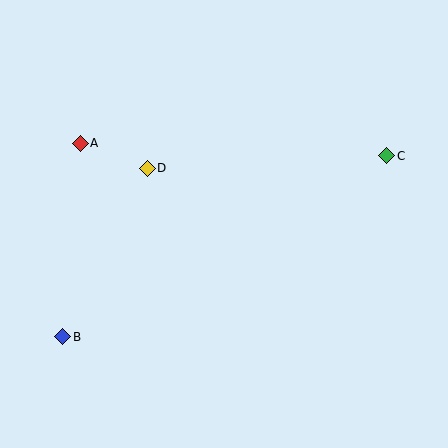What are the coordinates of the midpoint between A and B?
The midpoint between A and B is at (71, 240).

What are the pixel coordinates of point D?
Point D is at (147, 168).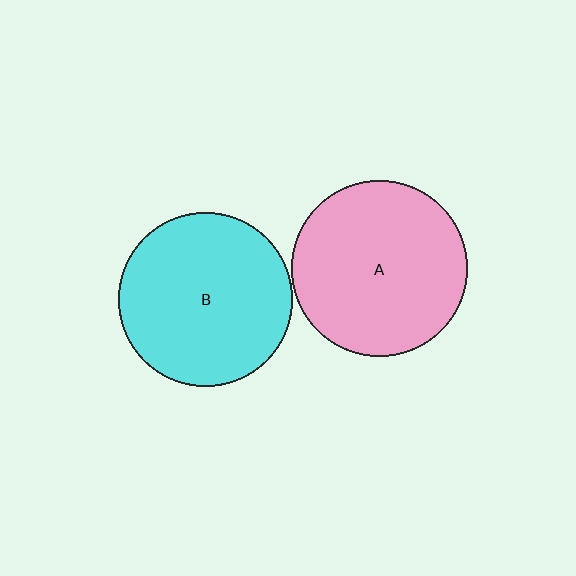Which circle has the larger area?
Circle A (pink).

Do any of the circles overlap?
No, none of the circles overlap.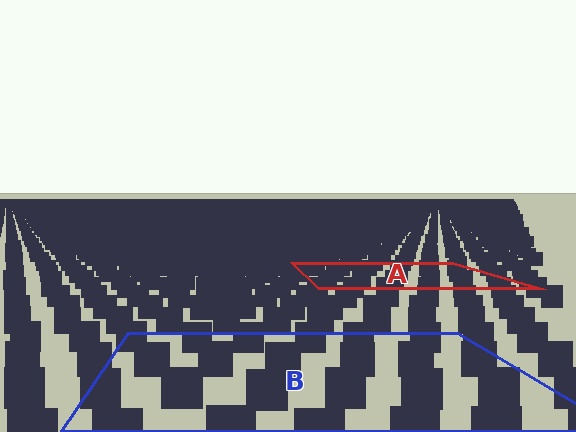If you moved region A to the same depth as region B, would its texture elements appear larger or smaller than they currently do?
They would appear larger. At a closer depth, the same texture elements are projected at a bigger on-screen size.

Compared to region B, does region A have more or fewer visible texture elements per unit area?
Region A has more texture elements per unit area — they are packed more densely because it is farther away.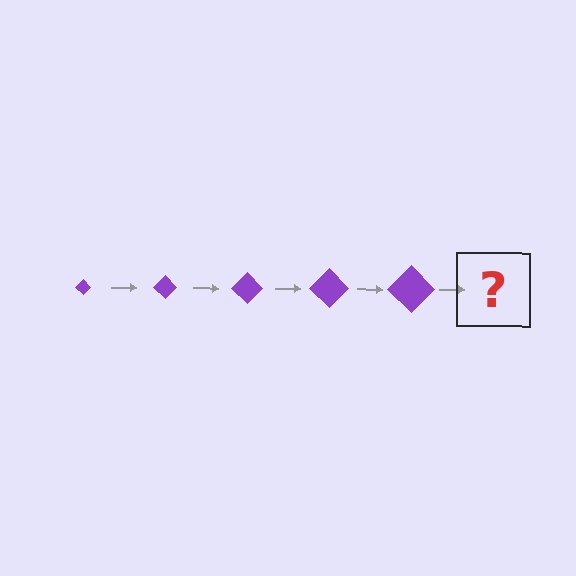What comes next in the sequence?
The next element should be a purple diamond, larger than the previous one.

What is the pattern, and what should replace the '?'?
The pattern is that the diamond gets progressively larger each step. The '?' should be a purple diamond, larger than the previous one.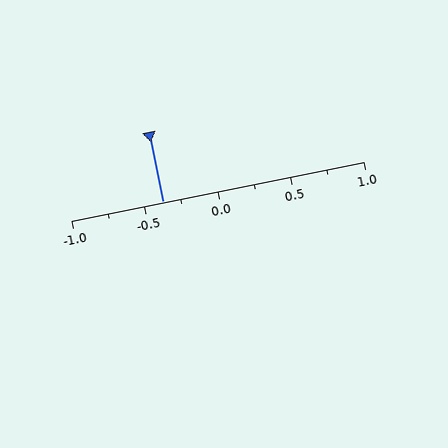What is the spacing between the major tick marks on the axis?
The major ticks are spaced 0.5 apart.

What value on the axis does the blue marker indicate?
The marker indicates approximately -0.38.